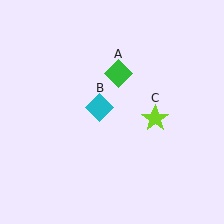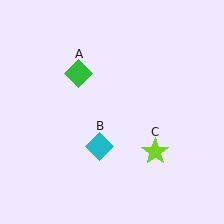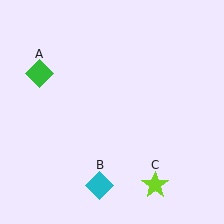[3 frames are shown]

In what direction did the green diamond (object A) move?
The green diamond (object A) moved left.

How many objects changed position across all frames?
3 objects changed position: green diamond (object A), cyan diamond (object B), lime star (object C).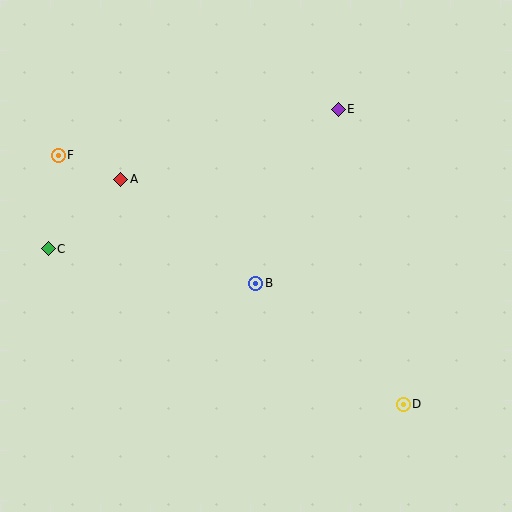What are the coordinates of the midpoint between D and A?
The midpoint between D and A is at (262, 292).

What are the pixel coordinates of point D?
Point D is at (403, 404).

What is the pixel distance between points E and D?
The distance between E and D is 302 pixels.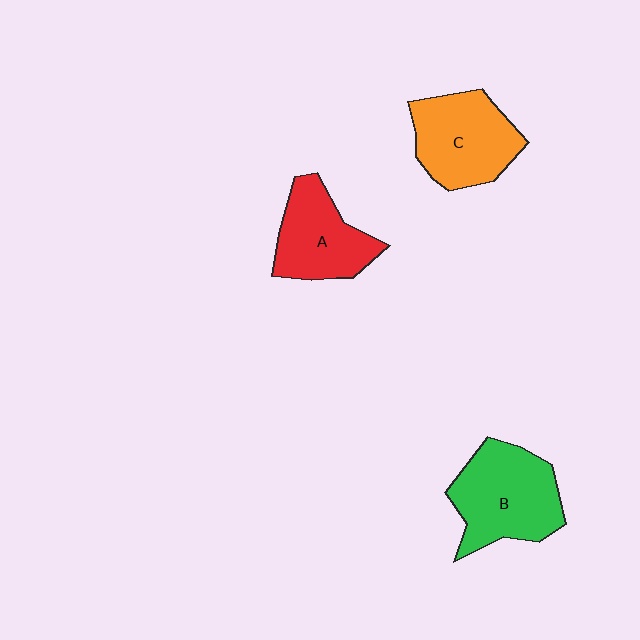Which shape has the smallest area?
Shape A (red).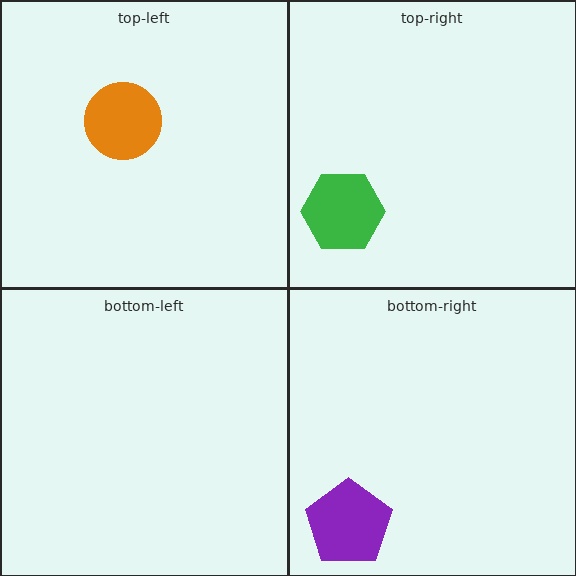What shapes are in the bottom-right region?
The purple pentagon.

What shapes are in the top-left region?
The orange circle.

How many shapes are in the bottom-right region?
1.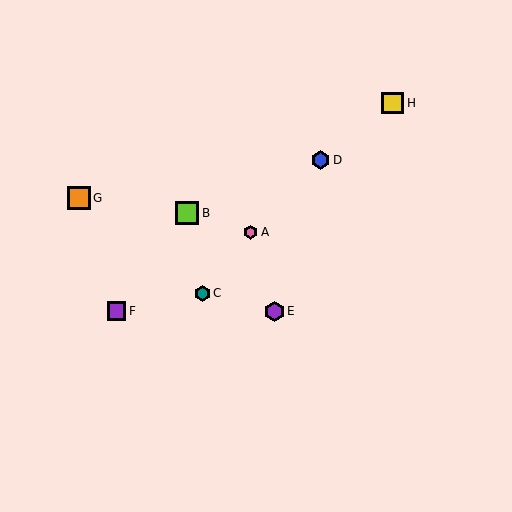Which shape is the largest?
The orange square (labeled G) is the largest.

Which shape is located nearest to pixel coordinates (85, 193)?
The orange square (labeled G) at (79, 198) is nearest to that location.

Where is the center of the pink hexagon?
The center of the pink hexagon is at (250, 232).